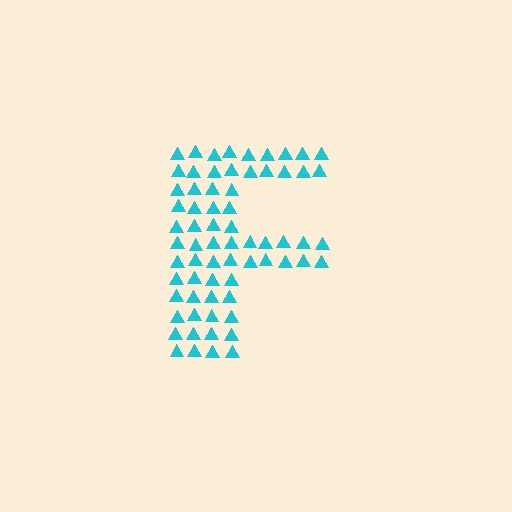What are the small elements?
The small elements are triangles.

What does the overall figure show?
The overall figure shows the letter F.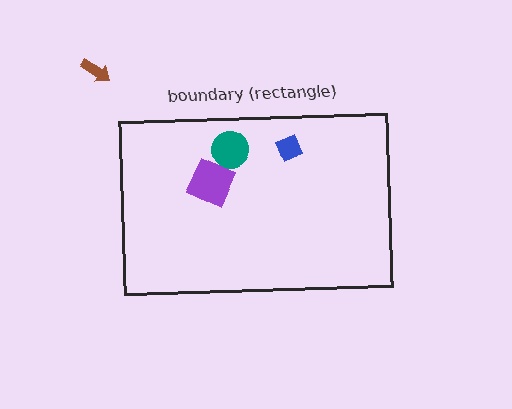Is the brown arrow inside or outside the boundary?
Outside.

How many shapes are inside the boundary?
3 inside, 1 outside.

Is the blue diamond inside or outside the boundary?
Inside.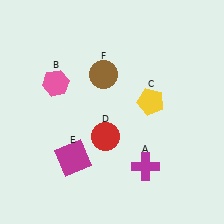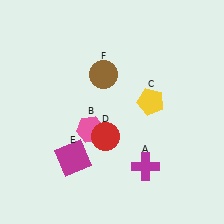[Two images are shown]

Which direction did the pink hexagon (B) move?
The pink hexagon (B) moved down.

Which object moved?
The pink hexagon (B) moved down.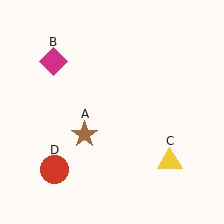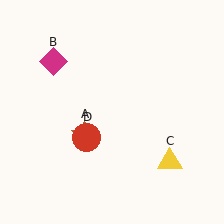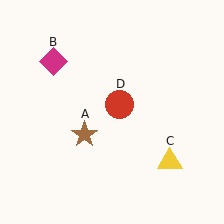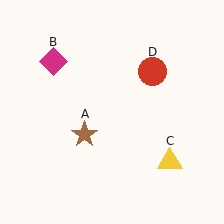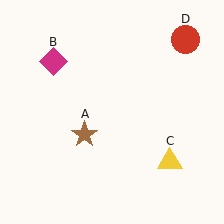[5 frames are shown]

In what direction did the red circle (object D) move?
The red circle (object D) moved up and to the right.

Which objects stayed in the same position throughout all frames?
Brown star (object A) and magenta diamond (object B) and yellow triangle (object C) remained stationary.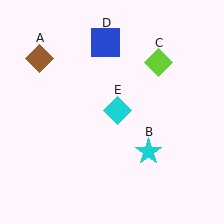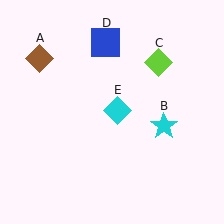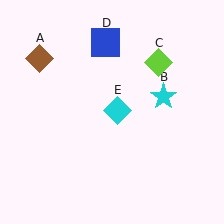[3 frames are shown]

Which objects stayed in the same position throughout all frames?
Brown diamond (object A) and lime diamond (object C) and blue square (object D) and cyan diamond (object E) remained stationary.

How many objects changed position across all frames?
1 object changed position: cyan star (object B).